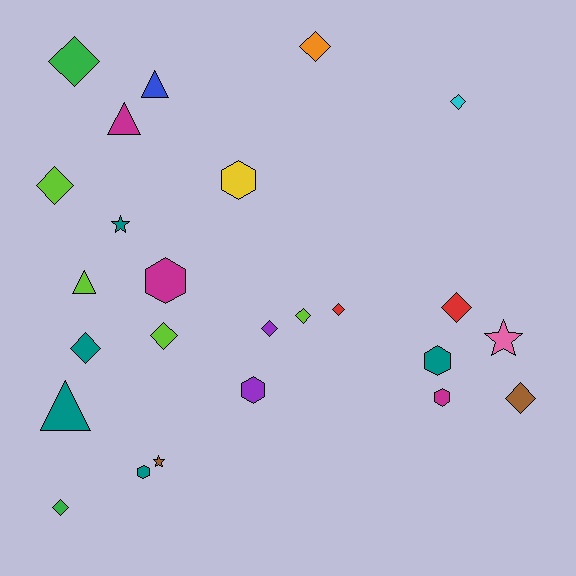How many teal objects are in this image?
There are 5 teal objects.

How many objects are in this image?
There are 25 objects.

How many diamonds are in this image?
There are 12 diamonds.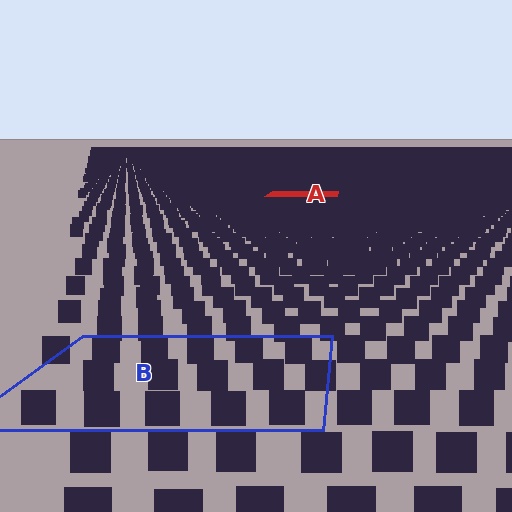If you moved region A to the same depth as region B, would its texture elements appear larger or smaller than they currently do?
They would appear larger. At a closer depth, the same texture elements are projected at a bigger on-screen size.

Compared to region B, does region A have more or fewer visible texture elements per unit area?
Region A has more texture elements per unit area — they are packed more densely because it is farther away.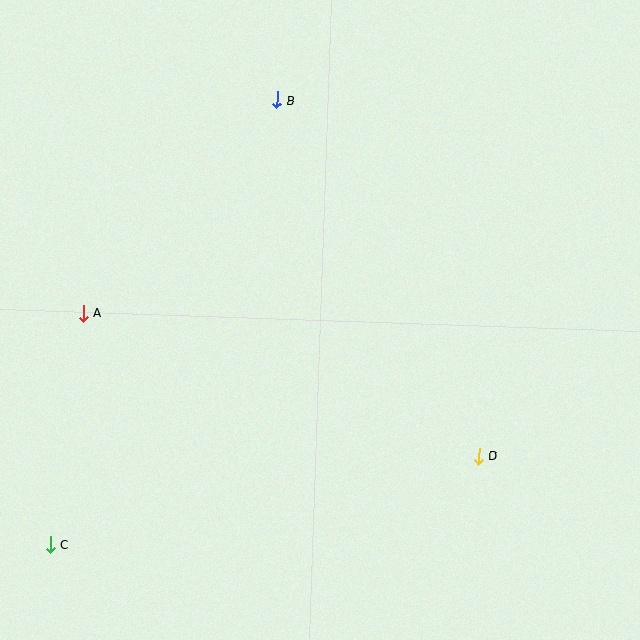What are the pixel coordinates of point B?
Point B is at (277, 100).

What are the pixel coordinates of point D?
Point D is at (479, 456).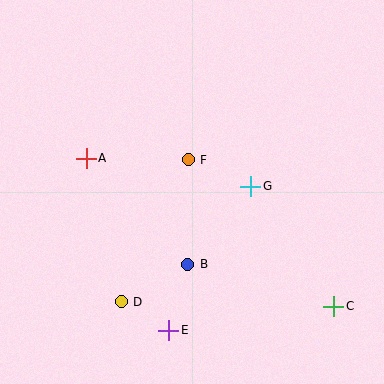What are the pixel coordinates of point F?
Point F is at (188, 160).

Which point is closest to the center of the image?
Point F at (188, 160) is closest to the center.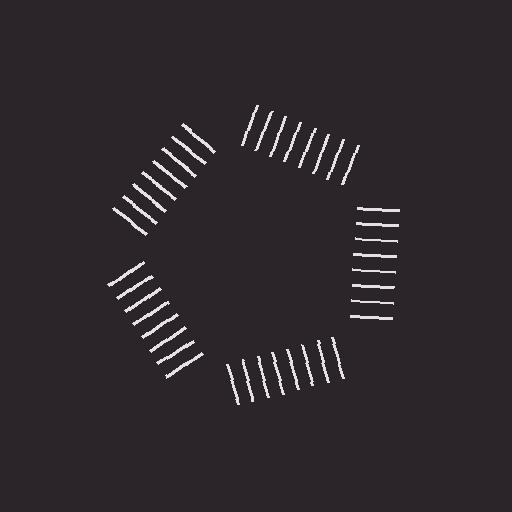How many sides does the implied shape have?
5 sides — the line-ends trace a pentagon.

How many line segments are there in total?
40 — 8 along each of the 5 edges.